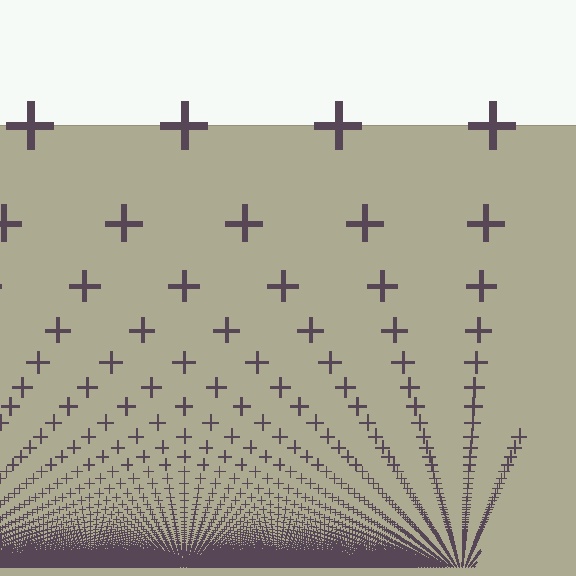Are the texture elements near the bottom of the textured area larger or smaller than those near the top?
Smaller. The gradient is inverted — elements near the bottom are smaller and denser.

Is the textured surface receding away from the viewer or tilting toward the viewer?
The surface appears to tilt toward the viewer. Texture elements get larger and sparser toward the top.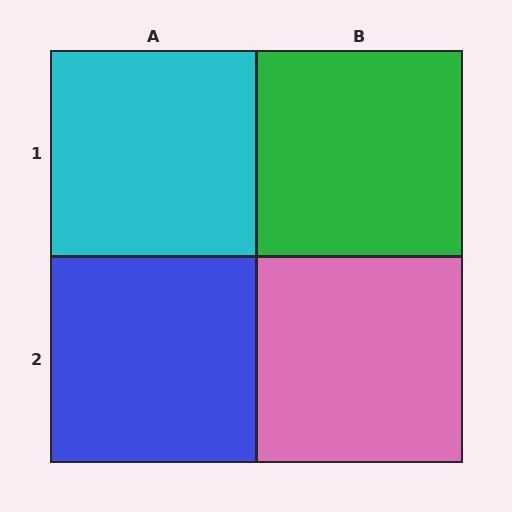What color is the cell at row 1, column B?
Green.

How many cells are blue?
1 cell is blue.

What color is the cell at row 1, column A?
Cyan.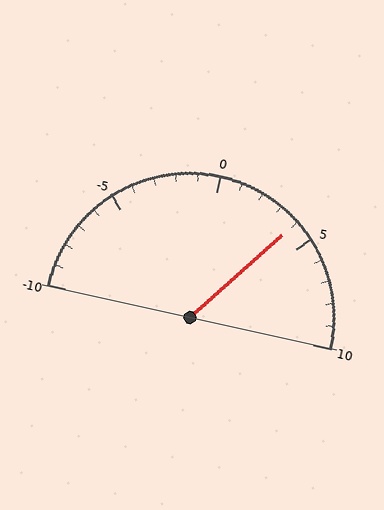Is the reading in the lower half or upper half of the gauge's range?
The reading is in the upper half of the range (-10 to 10).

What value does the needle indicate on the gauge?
The needle indicates approximately 4.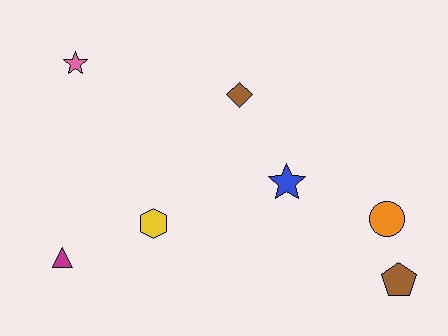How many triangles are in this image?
There is 1 triangle.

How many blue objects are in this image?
There is 1 blue object.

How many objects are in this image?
There are 7 objects.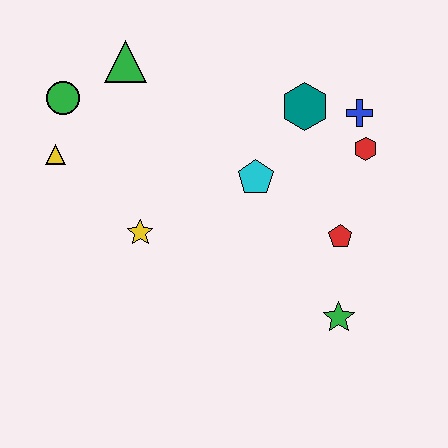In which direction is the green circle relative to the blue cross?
The green circle is to the left of the blue cross.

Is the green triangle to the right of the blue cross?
No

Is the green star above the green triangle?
No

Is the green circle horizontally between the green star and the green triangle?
No